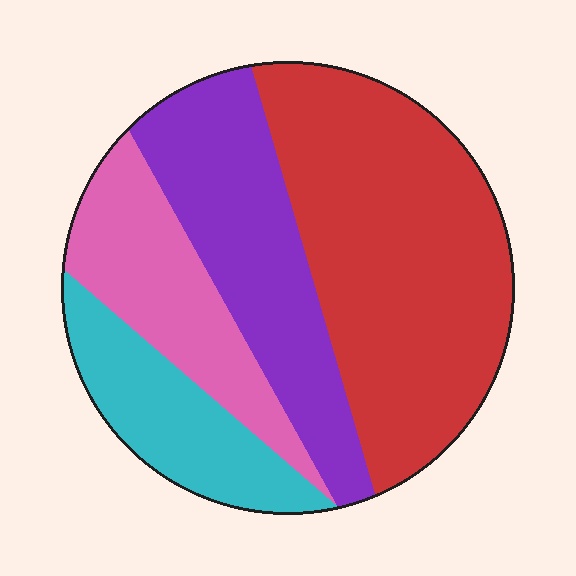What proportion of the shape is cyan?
Cyan covers around 15% of the shape.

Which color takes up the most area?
Red, at roughly 45%.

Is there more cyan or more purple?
Purple.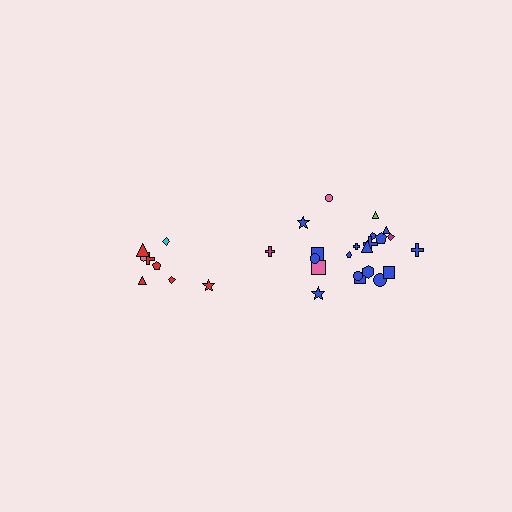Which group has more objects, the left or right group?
The right group.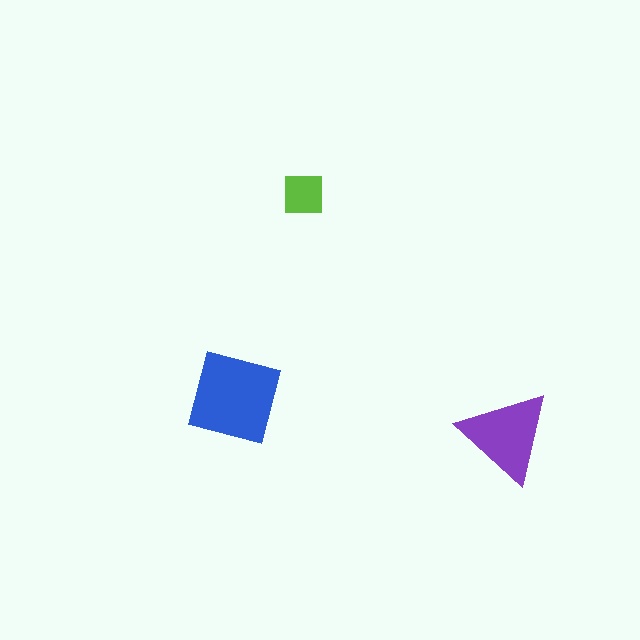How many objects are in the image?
There are 3 objects in the image.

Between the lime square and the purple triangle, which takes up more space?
The purple triangle.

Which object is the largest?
The blue square.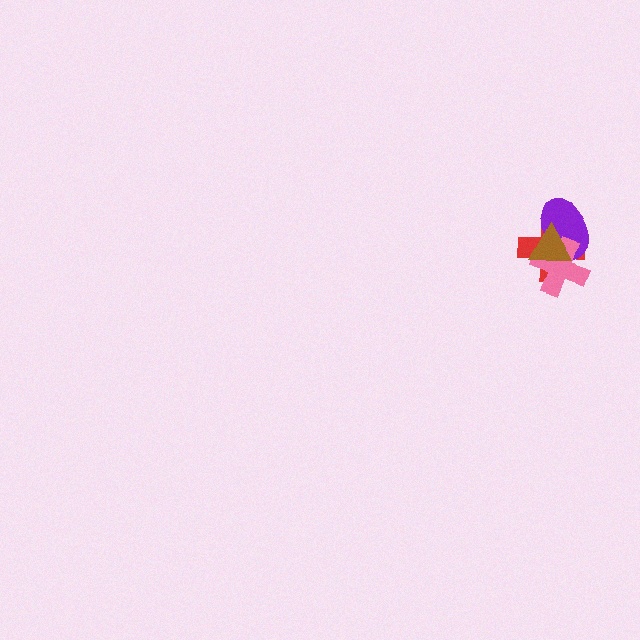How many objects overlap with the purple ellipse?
3 objects overlap with the purple ellipse.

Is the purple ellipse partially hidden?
Yes, it is partially covered by another shape.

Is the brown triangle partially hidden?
No, no other shape covers it.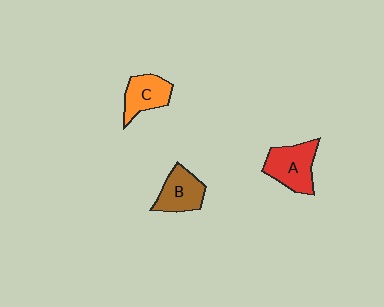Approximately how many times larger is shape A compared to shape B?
Approximately 1.2 times.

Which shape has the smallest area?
Shape C (orange).